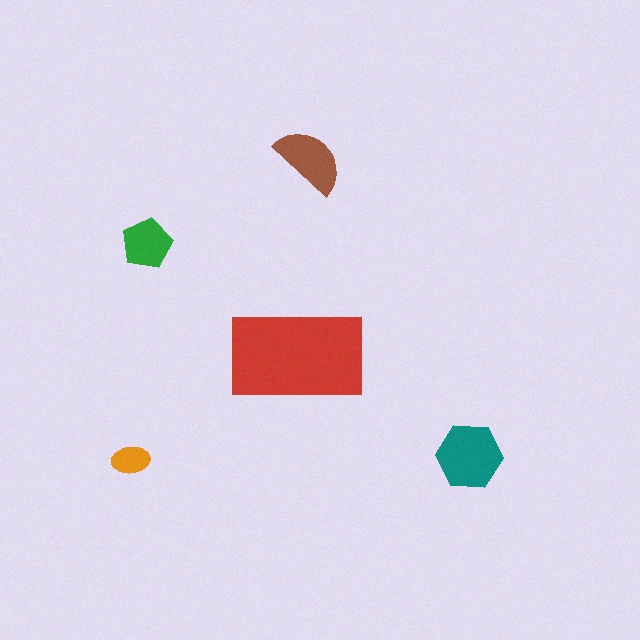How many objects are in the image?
There are 5 objects in the image.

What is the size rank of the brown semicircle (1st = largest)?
3rd.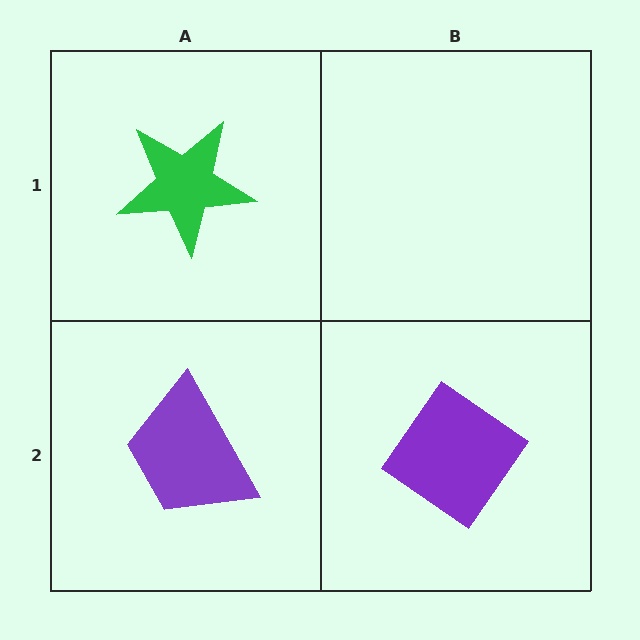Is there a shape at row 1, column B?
No, that cell is empty.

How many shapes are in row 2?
2 shapes.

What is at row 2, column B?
A purple diamond.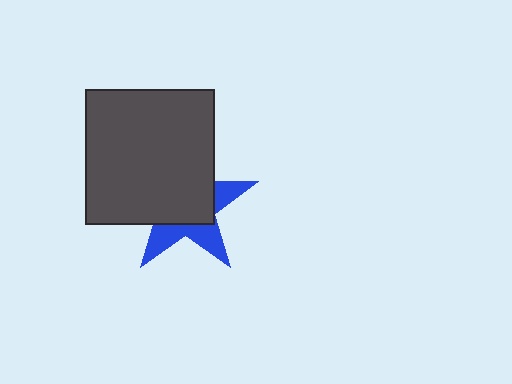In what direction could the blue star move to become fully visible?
The blue star could move toward the lower-right. That would shift it out from behind the dark gray rectangle entirely.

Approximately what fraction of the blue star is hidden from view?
Roughly 63% of the blue star is hidden behind the dark gray rectangle.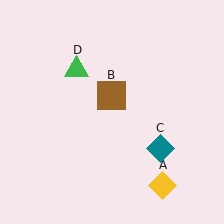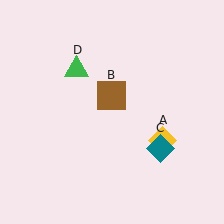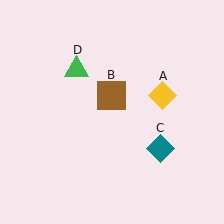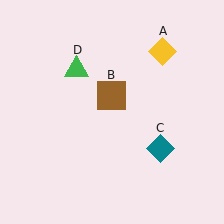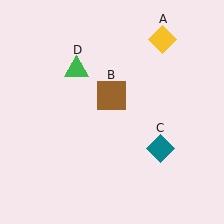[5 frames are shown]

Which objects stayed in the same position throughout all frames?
Brown square (object B) and teal diamond (object C) and green triangle (object D) remained stationary.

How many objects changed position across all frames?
1 object changed position: yellow diamond (object A).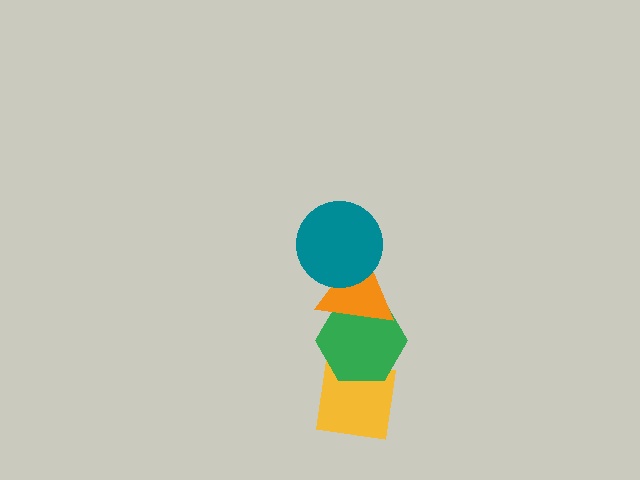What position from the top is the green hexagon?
The green hexagon is 3rd from the top.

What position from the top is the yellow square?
The yellow square is 4th from the top.